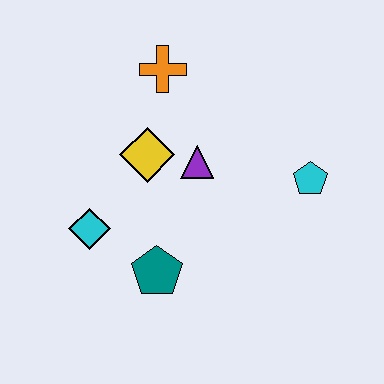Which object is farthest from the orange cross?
The teal pentagon is farthest from the orange cross.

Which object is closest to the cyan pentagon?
The purple triangle is closest to the cyan pentagon.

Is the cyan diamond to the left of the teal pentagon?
Yes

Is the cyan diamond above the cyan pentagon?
No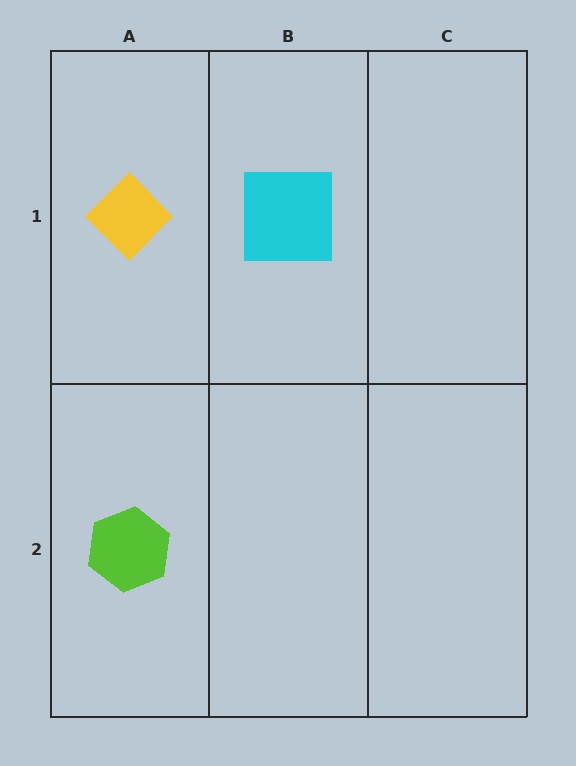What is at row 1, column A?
A yellow diamond.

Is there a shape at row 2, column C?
No, that cell is empty.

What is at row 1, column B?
A cyan square.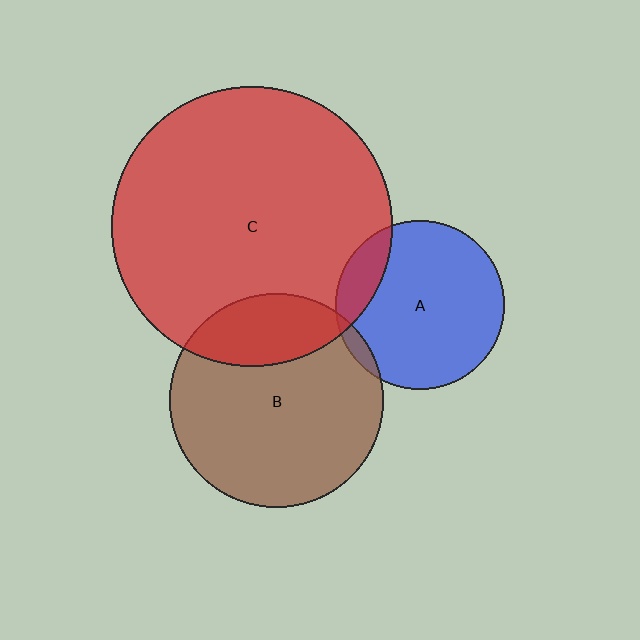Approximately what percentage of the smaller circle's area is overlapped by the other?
Approximately 25%.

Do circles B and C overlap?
Yes.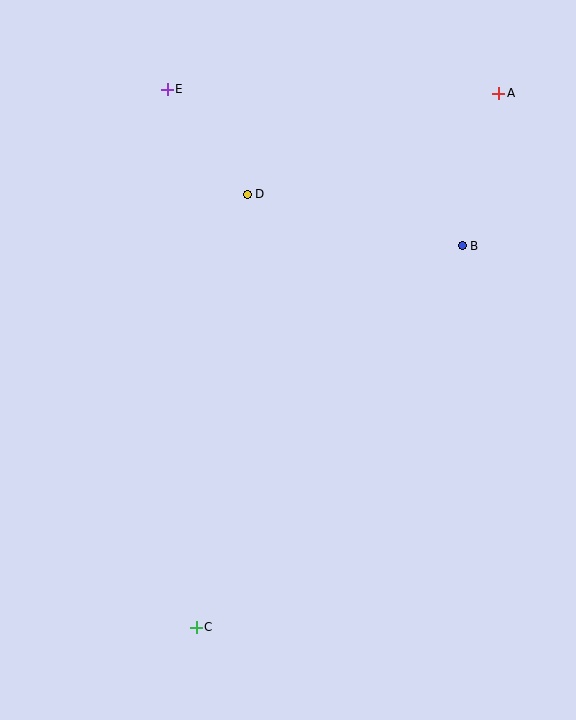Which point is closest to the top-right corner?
Point A is closest to the top-right corner.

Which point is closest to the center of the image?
Point D at (247, 194) is closest to the center.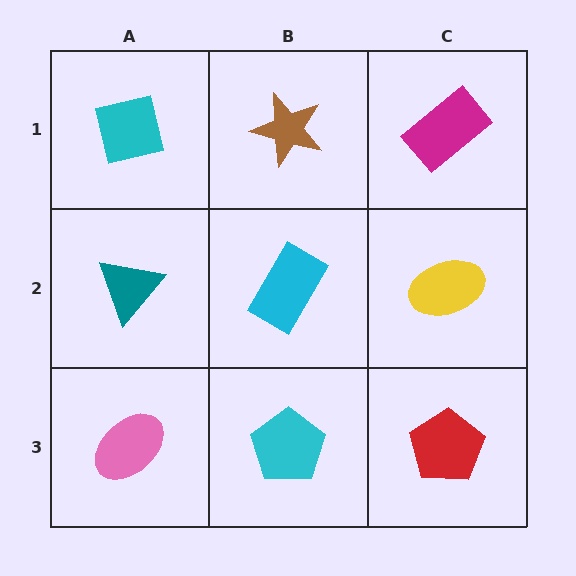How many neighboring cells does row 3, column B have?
3.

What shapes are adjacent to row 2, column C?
A magenta rectangle (row 1, column C), a red pentagon (row 3, column C), a cyan rectangle (row 2, column B).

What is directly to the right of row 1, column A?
A brown star.